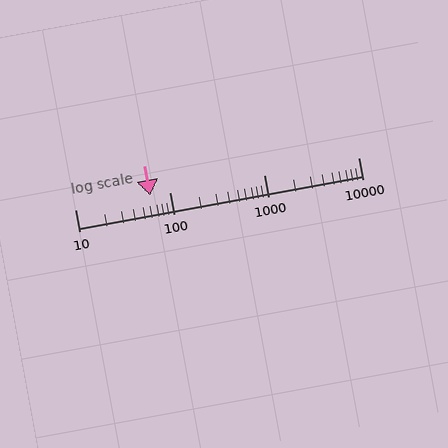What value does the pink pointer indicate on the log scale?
The pointer indicates approximately 62.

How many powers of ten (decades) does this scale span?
The scale spans 3 decades, from 10 to 10000.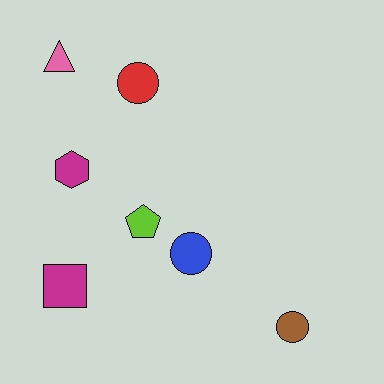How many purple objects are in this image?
There are no purple objects.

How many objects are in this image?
There are 7 objects.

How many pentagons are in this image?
There is 1 pentagon.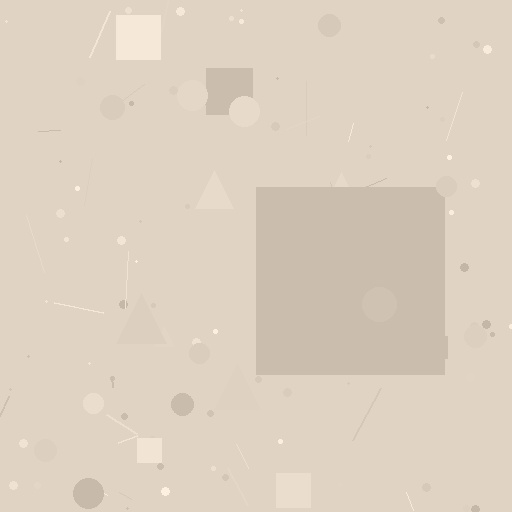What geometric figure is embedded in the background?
A square is embedded in the background.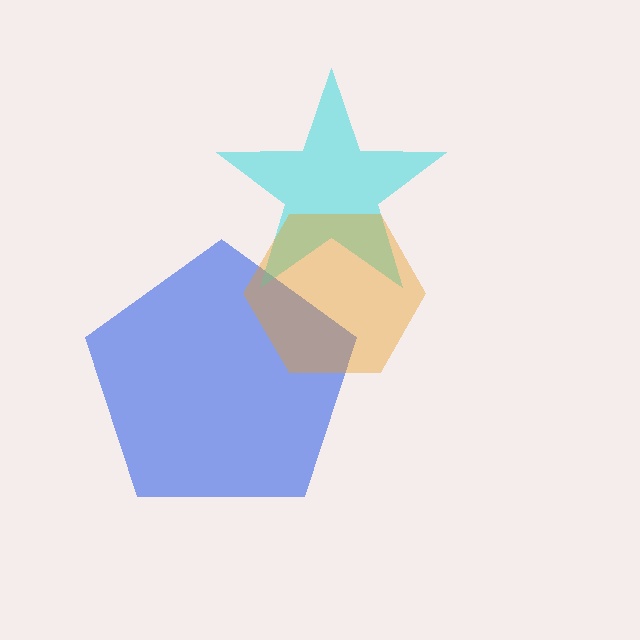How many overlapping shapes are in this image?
There are 3 overlapping shapes in the image.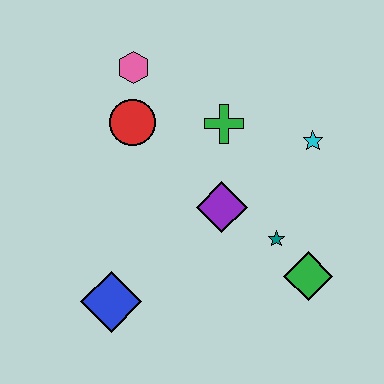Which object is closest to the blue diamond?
The purple diamond is closest to the blue diamond.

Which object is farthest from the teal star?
The pink hexagon is farthest from the teal star.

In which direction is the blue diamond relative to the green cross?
The blue diamond is below the green cross.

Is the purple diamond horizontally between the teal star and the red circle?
Yes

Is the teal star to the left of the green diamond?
Yes